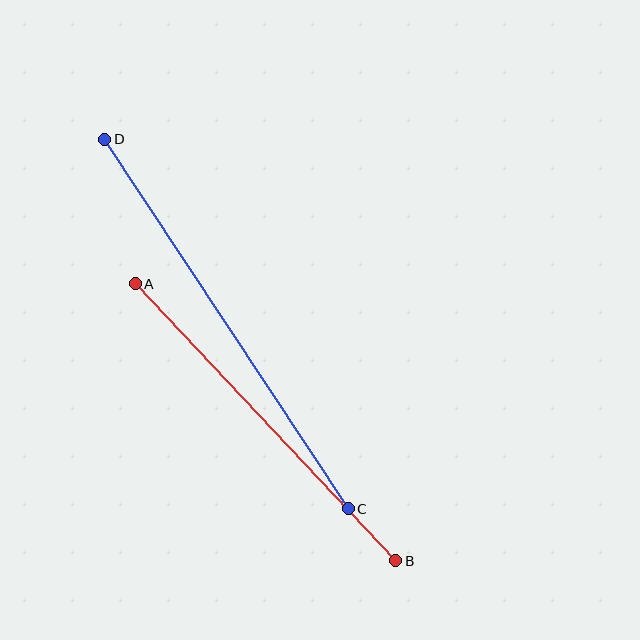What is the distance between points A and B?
The distance is approximately 380 pixels.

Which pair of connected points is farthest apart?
Points C and D are farthest apart.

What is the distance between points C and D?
The distance is approximately 443 pixels.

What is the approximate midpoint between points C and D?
The midpoint is at approximately (226, 324) pixels.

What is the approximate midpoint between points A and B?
The midpoint is at approximately (266, 422) pixels.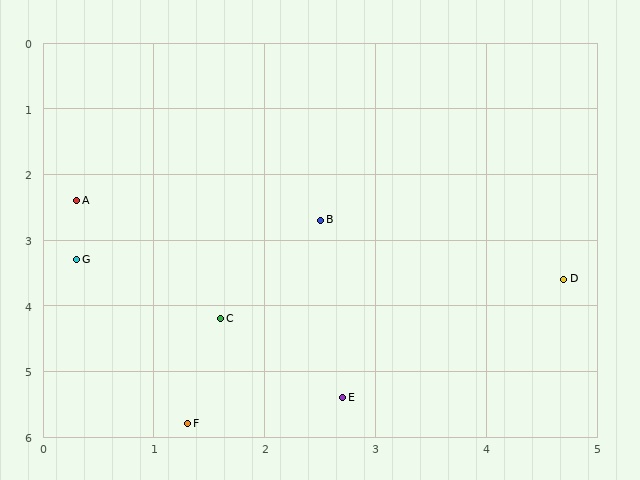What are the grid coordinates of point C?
Point C is at approximately (1.6, 4.2).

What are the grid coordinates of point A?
Point A is at approximately (0.3, 2.4).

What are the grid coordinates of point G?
Point G is at approximately (0.3, 3.3).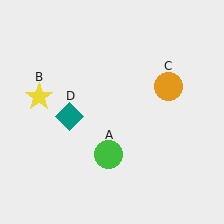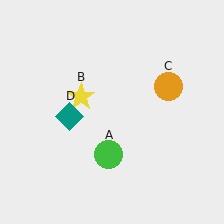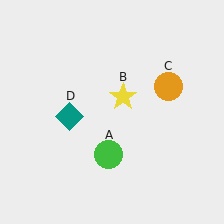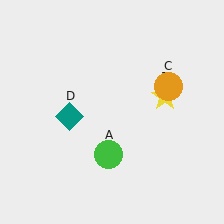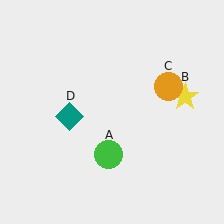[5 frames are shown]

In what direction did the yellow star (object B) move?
The yellow star (object B) moved right.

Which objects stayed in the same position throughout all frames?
Green circle (object A) and orange circle (object C) and teal diamond (object D) remained stationary.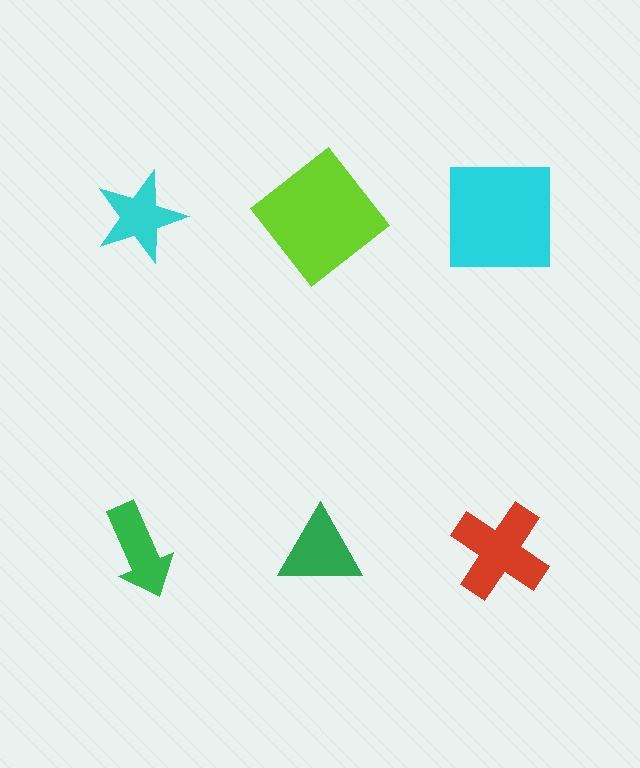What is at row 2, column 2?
A green triangle.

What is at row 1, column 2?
A lime diamond.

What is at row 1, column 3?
A cyan square.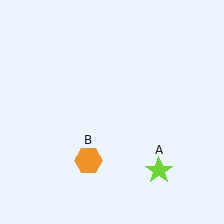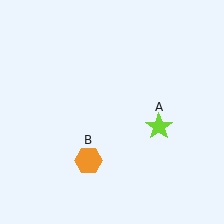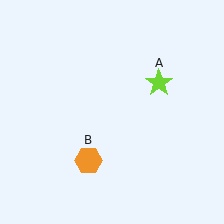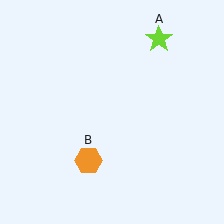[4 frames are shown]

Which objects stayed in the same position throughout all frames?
Orange hexagon (object B) remained stationary.